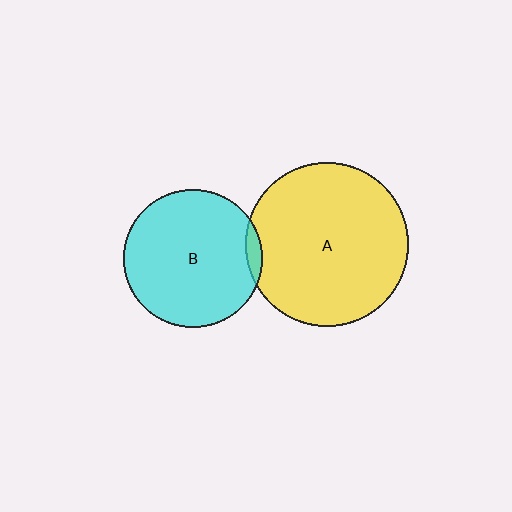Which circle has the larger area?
Circle A (yellow).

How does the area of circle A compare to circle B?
Approximately 1.4 times.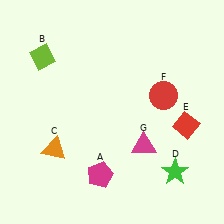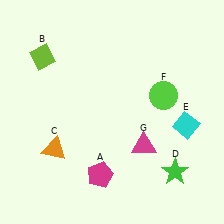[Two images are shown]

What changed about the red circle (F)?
In Image 1, F is red. In Image 2, it changed to lime.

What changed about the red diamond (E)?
In Image 1, E is red. In Image 2, it changed to cyan.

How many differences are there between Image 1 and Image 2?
There are 2 differences between the two images.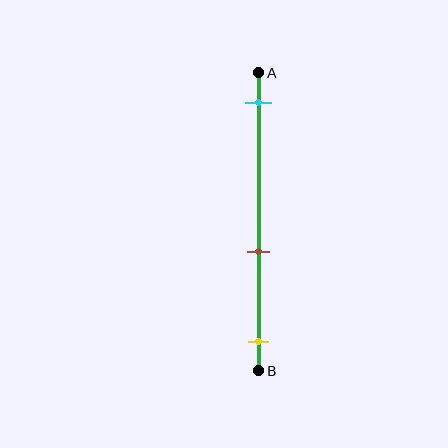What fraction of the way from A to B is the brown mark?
The brown mark is approximately 60% (0.6) of the way from A to B.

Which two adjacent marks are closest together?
The brown and yellow marks are the closest adjacent pair.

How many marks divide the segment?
There are 3 marks dividing the segment.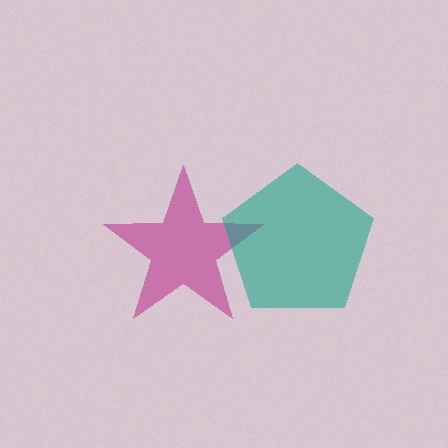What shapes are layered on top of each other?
The layered shapes are: a magenta star, a teal pentagon.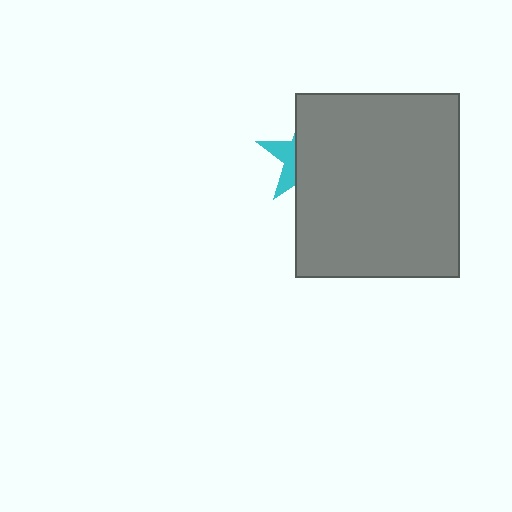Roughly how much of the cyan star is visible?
A small part of it is visible (roughly 32%).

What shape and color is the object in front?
The object in front is a gray rectangle.